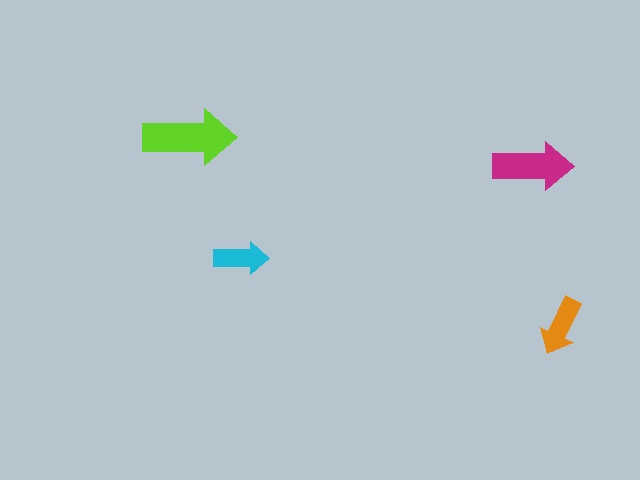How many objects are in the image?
There are 4 objects in the image.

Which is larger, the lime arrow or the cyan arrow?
The lime one.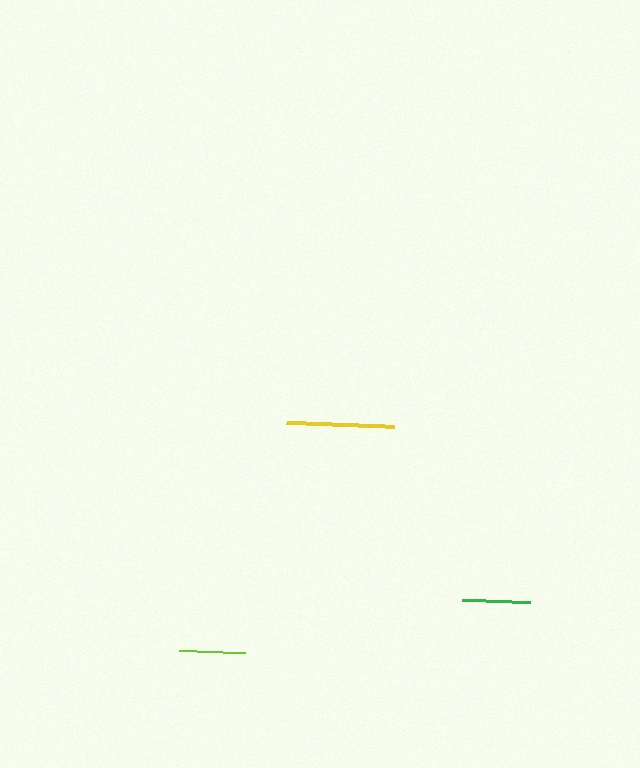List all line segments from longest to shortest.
From longest to shortest: yellow, green, lime.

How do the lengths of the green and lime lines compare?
The green and lime lines are approximately the same length.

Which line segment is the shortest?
The lime line is the shortest at approximately 66 pixels.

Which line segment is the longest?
The yellow line is the longest at approximately 109 pixels.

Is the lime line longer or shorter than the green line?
The green line is longer than the lime line.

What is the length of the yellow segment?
The yellow segment is approximately 109 pixels long.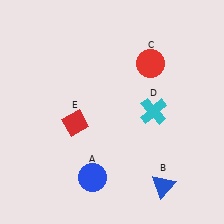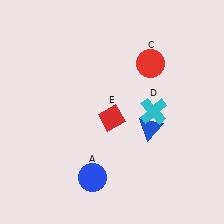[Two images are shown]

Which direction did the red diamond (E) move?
The red diamond (E) moved right.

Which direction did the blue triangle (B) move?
The blue triangle (B) moved up.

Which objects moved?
The objects that moved are: the blue triangle (B), the red diamond (E).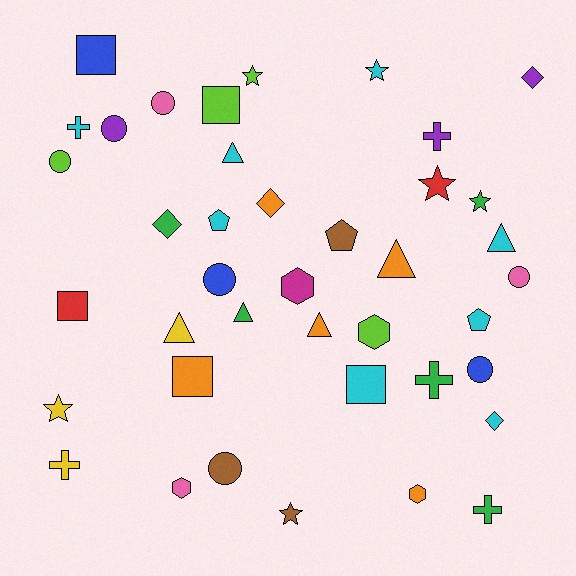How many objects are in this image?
There are 40 objects.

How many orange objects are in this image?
There are 5 orange objects.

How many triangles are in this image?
There are 6 triangles.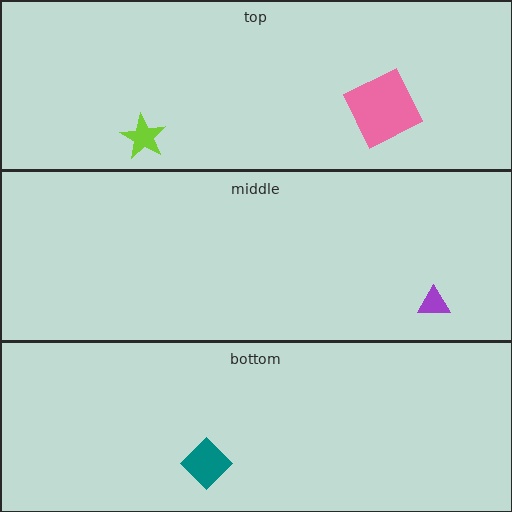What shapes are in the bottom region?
The teal diamond.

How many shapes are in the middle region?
1.